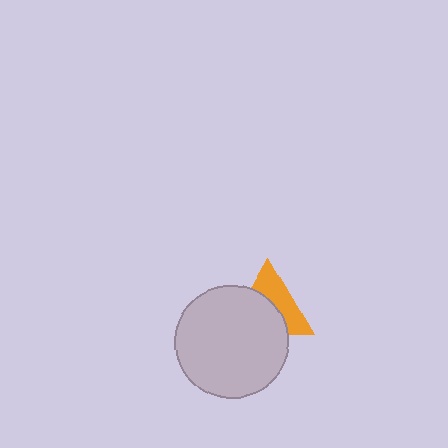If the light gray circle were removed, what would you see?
You would see the complete orange triangle.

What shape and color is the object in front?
The object in front is a light gray circle.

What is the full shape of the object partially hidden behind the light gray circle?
The partially hidden object is an orange triangle.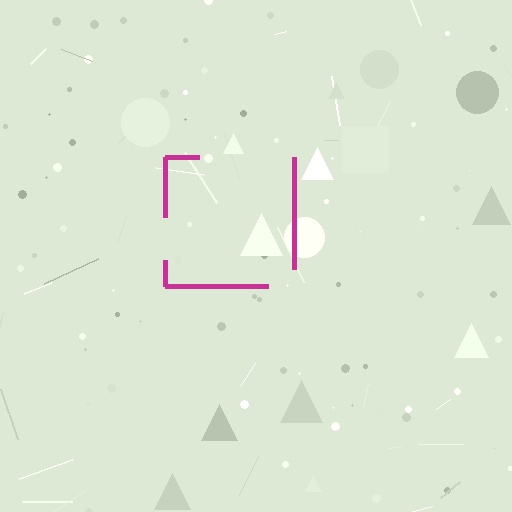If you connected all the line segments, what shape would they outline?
They would outline a square.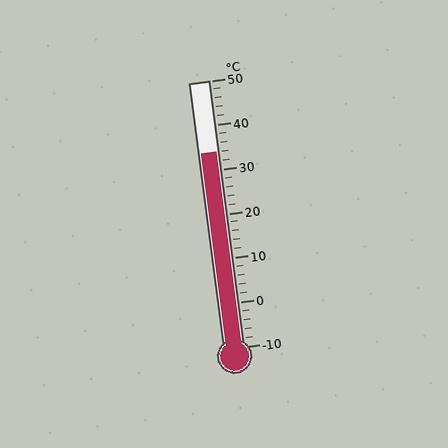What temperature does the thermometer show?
The thermometer shows approximately 34°C.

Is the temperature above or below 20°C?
The temperature is above 20°C.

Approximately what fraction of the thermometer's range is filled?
The thermometer is filled to approximately 75% of its range.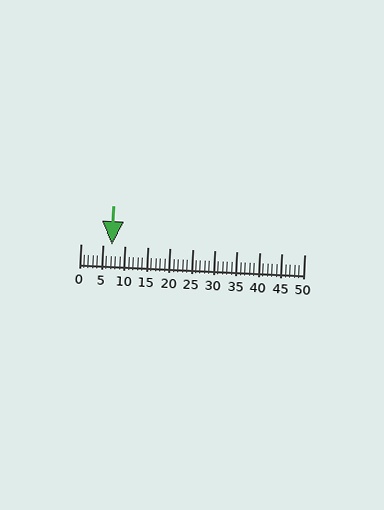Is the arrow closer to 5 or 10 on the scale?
The arrow is closer to 5.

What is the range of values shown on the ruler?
The ruler shows values from 0 to 50.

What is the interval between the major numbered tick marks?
The major tick marks are spaced 5 units apart.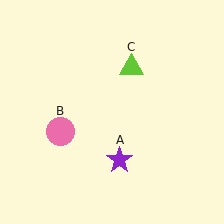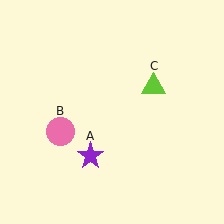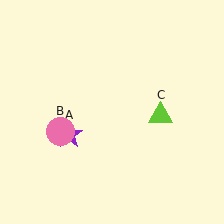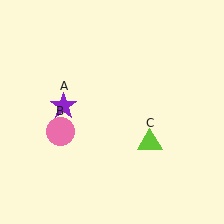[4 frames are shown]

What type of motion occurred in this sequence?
The purple star (object A), lime triangle (object C) rotated clockwise around the center of the scene.